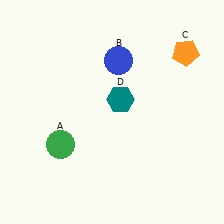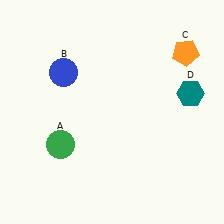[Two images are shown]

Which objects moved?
The objects that moved are: the blue circle (B), the teal hexagon (D).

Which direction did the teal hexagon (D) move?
The teal hexagon (D) moved right.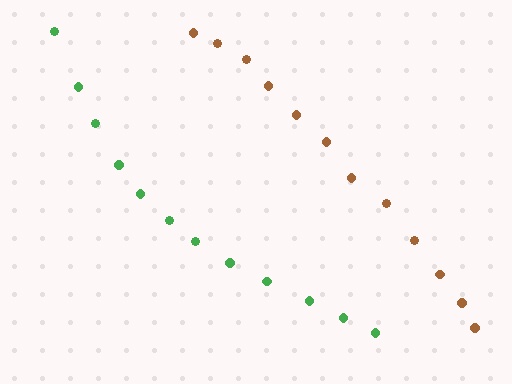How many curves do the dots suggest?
There are 2 distinct paths.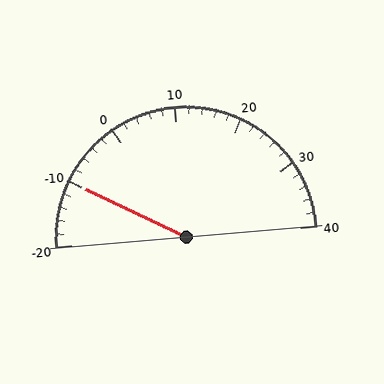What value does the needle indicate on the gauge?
The needle indicates approximately -10.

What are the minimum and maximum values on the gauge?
The gauge ranges from -20 to 40.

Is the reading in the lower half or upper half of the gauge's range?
The reading is in the lower half of the range (-20 to 40).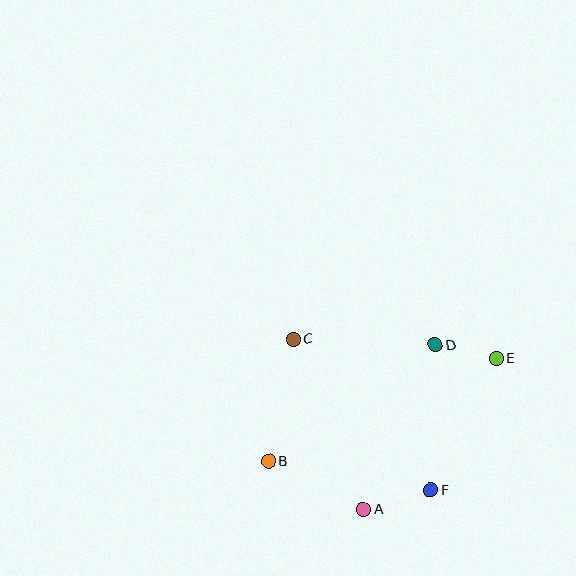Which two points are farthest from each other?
Points B and E are farthest from each other.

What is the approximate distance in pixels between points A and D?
The distance between A and D is approximately 180 pixels.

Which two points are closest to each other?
Points D and E are closest to each other.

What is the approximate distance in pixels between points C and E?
The distance between C and E is approximately 203 pixels.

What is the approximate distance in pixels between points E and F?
The distance between E and F is approximately 147 pixels.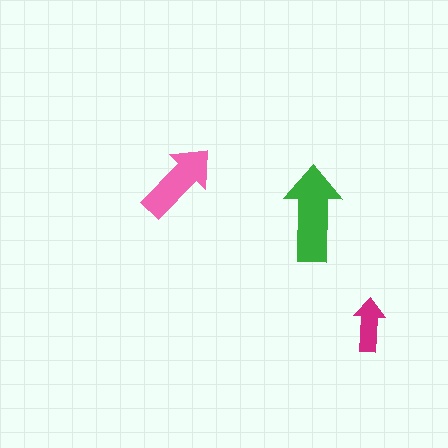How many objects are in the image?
There are 3 objects in the image.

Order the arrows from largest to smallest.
the green one, the pink one, the magenta one.